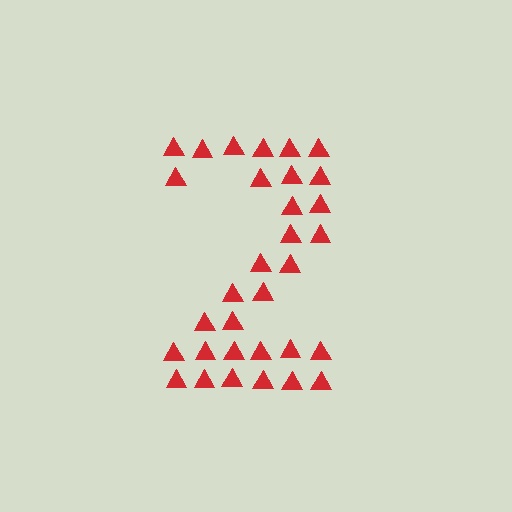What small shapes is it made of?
It is made of small triangles.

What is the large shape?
The large shape is the digit 2.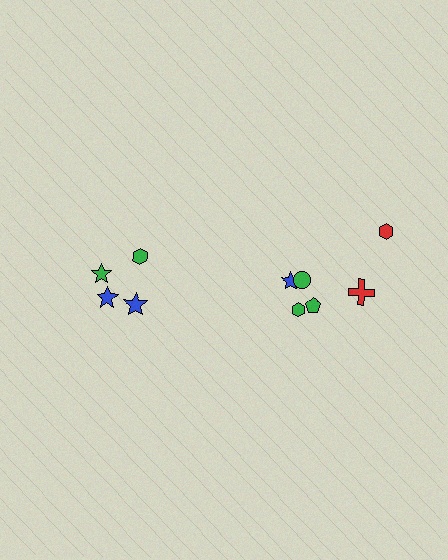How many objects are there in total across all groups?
There are 10 objects.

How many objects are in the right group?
There are 6 objects.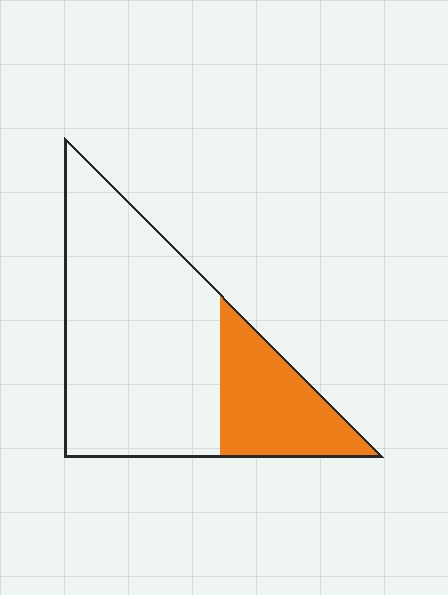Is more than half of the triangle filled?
No.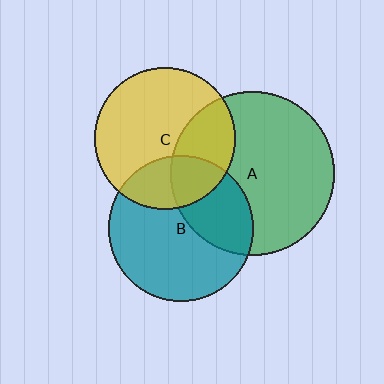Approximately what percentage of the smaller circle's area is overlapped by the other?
Approximately 30%.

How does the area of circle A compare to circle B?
Approximately 1.3 times.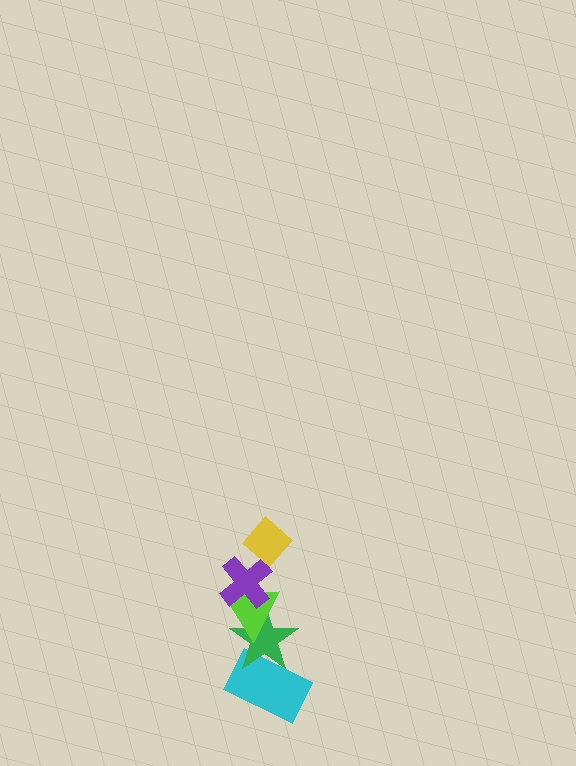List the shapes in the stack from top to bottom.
From top to bottom: the yellow diamond, the purple cross, the lime triangle, the green star, the cyan rectangle.